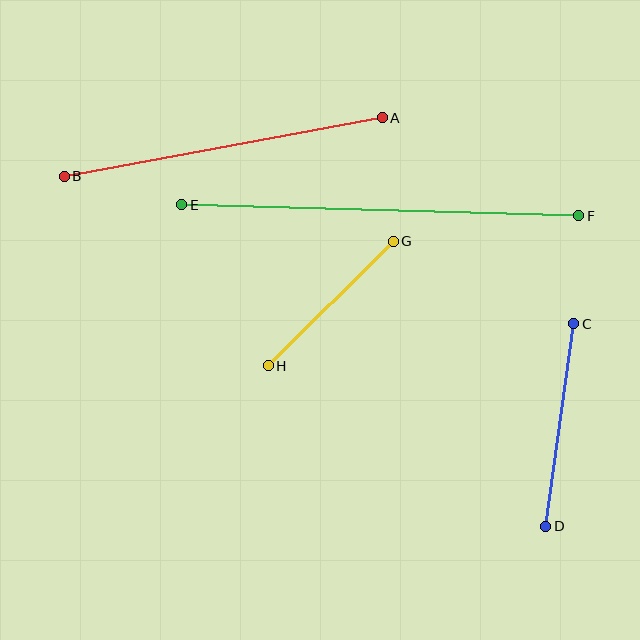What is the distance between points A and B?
The distance is approximately 323 pixels.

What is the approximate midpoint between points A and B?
The midpoint is at approximately (223, 147) pixels.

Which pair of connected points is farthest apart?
Points E and F are farthest apart.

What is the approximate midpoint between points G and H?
The midpoint is at approximately (331, 304) pixels.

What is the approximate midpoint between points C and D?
The midpoint is at approximately (560, 425) pixels.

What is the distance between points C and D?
The distance is approximately 204 pixels.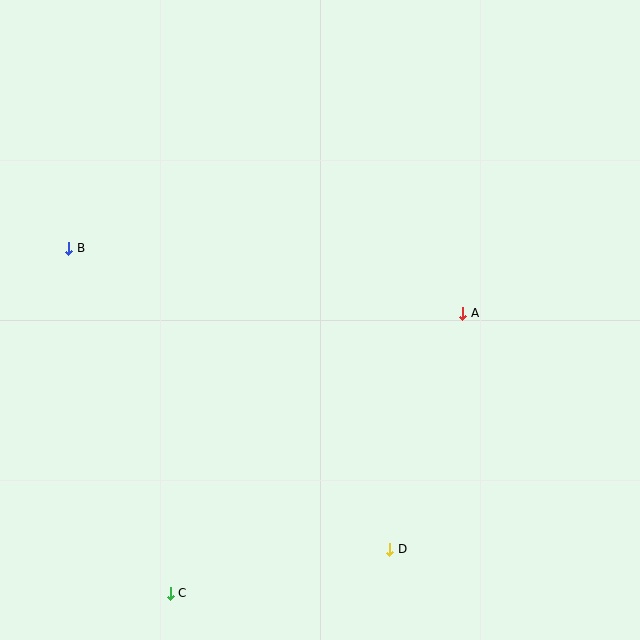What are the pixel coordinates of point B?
Point B is at (69, 248).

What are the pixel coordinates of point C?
Point C is at (170, 593).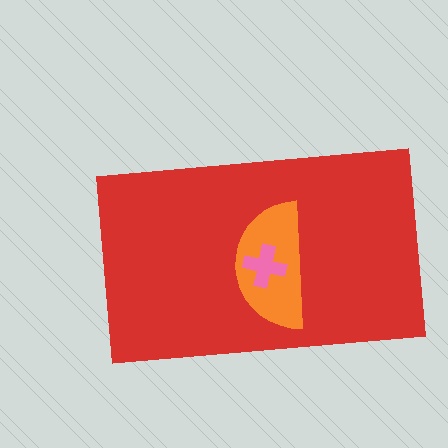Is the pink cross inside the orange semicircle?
Yes.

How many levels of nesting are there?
3.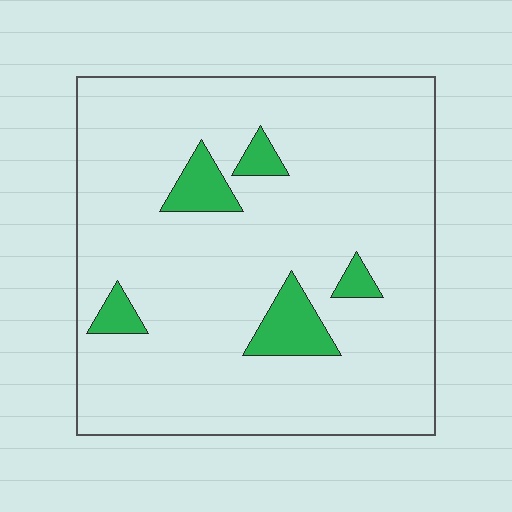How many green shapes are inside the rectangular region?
5.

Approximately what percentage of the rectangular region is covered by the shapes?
Approximately 10%.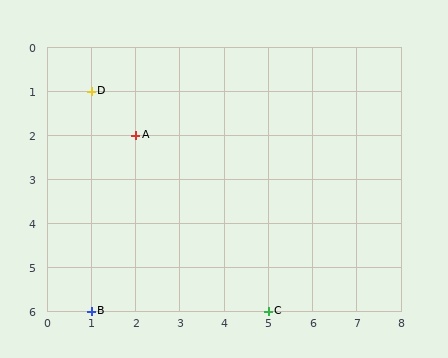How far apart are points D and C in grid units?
Points D and C are 4 columns and 5 rows apart (about 6.4 grid units diagonally).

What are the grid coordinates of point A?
Point A is at grid coordinates (2, 2).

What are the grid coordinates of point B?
Point B is at grid coordinates (1, 6).